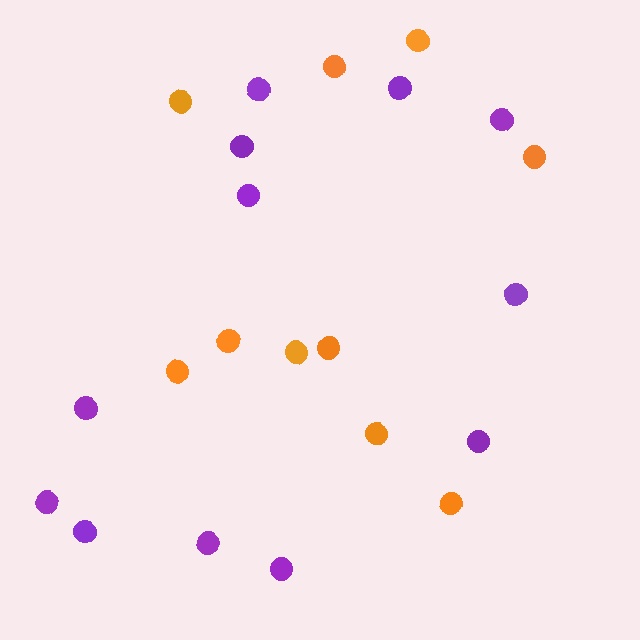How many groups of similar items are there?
There are 2 groups: one group of purple circles (12) and one group of orange circles (10).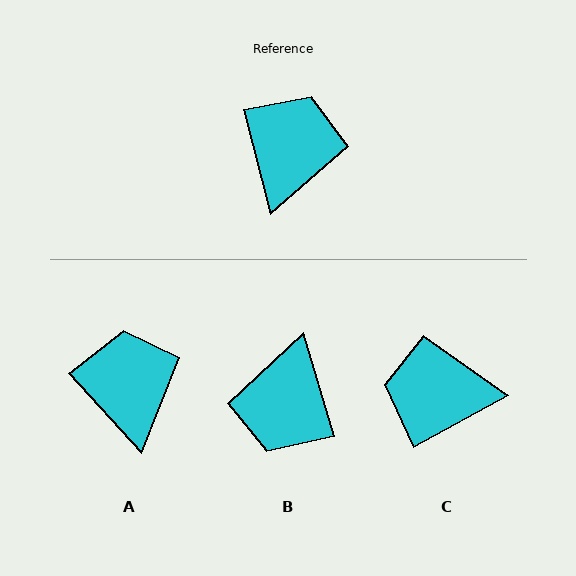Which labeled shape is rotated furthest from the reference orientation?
B, about 178 degrees away.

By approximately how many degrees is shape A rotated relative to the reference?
Approximately 28 degrees counter-clockwise.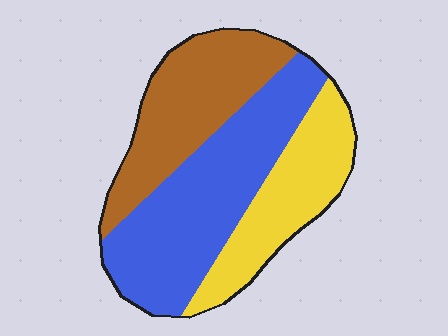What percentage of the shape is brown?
Brown takes up about one third (1/3) of the shape.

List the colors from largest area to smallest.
From largest to smallest: blue, brown, yellow.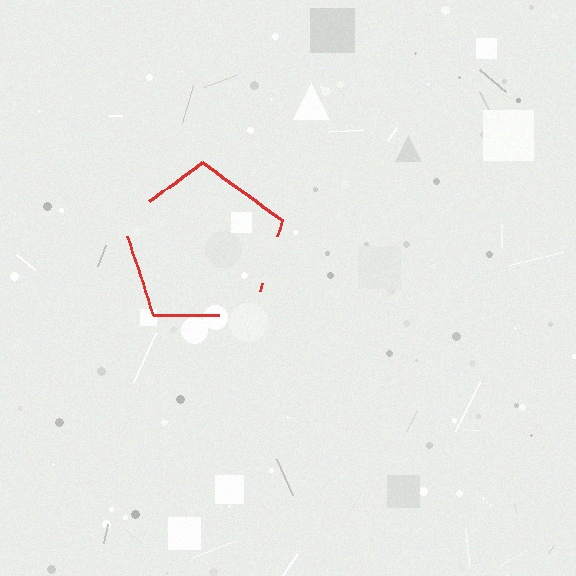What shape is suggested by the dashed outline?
The dashed outline suggests a pentagon.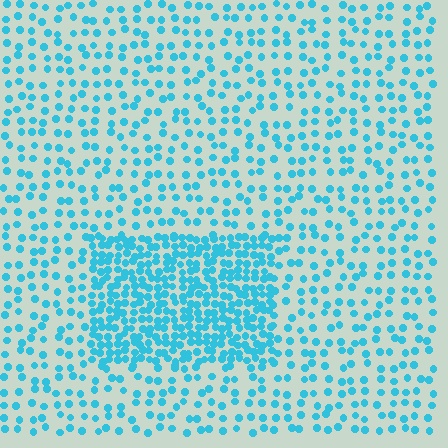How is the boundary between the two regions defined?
The boundary is defined by a change in element density (approximately 2.5x ratio). All elements are the same color, size, and shape.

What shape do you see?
I see a rectangle.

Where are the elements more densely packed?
The elements are more densely packed inside the rectangle boundary.